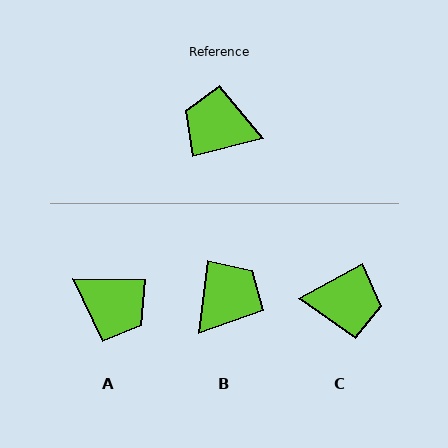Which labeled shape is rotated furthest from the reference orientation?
A, about 166 degrees away.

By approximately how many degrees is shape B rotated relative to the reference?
Approximately 111 degrees clockwise.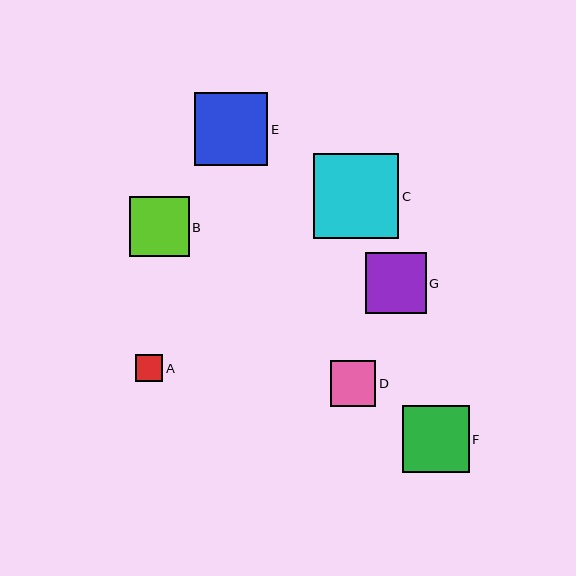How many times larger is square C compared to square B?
Square C is approximately 1.4 times the size of square B.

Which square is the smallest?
Square A is the smallest with a size of approximately 27 pixels.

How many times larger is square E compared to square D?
Square E is approximately 1.6 times the size of square D.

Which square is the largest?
Square C is the largest with a size of approximately 85 pixels.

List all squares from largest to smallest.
From largest to smallest: C, E, F, G, B, D, A.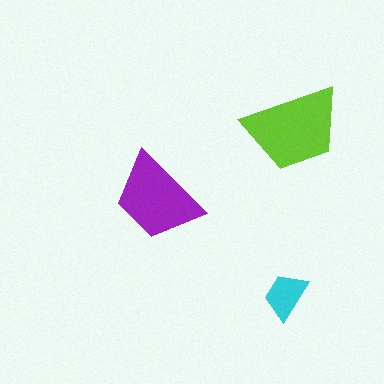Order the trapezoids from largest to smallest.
the lime one, the purple one, the cyan one.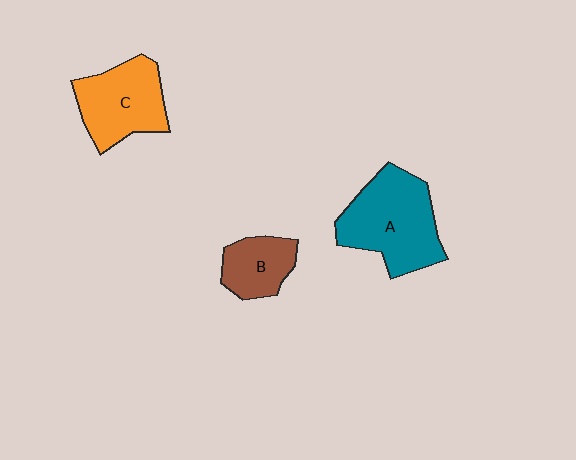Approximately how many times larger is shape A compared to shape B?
Approximately 2.0 times.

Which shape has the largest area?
Shape A (teal).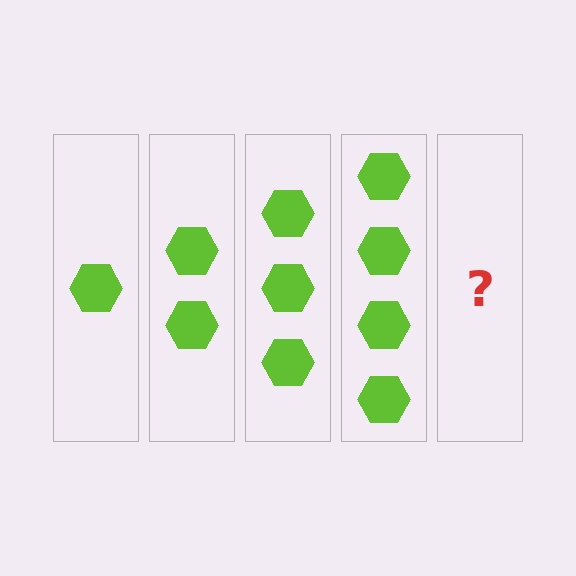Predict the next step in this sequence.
The next step is 5 hexagons.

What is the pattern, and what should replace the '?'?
The pattern is that each step adds one more hexagon. The '?' should be 5 hexagons.